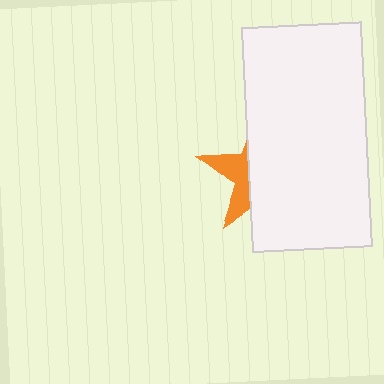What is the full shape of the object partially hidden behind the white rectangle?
The partially hidden object is an orange star.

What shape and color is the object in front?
The object in front is a white rectangle.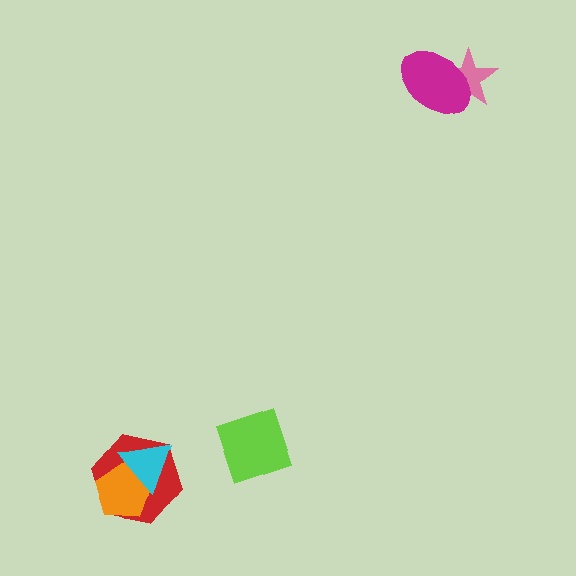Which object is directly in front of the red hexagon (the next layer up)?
The orange pentagon is directly in front of the red hexagon.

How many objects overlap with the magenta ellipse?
1 object overlaps with the magenta ellipse.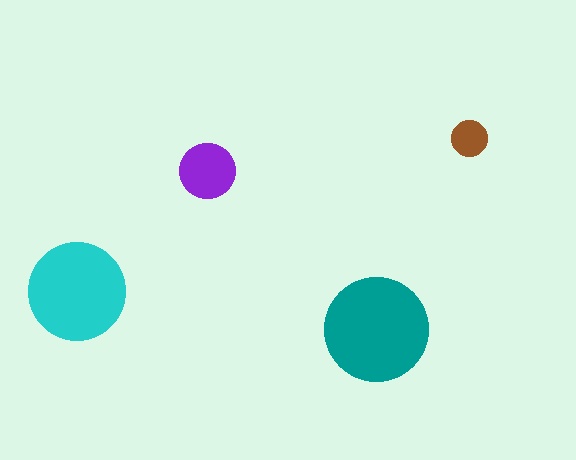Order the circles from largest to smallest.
the teal one, the cyan one, the purple one, the brown one.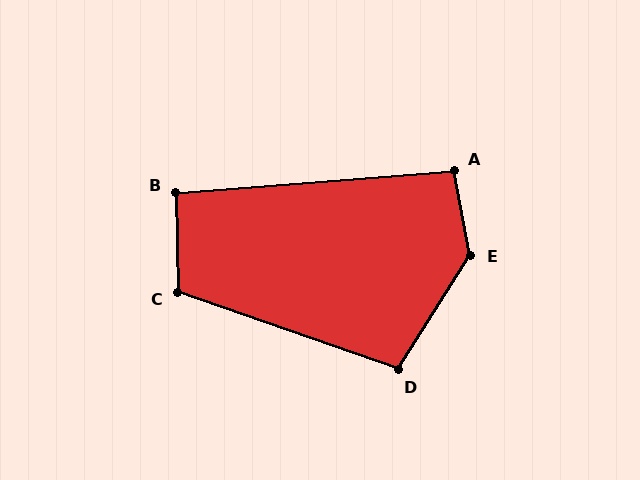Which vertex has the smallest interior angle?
B, at approximately 94 degrees.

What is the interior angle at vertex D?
Approximately 103 degrees (obtuse).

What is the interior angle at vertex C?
Approximately 110 degrees (obtuse).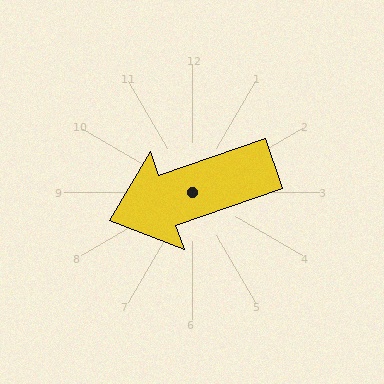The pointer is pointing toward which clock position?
Roughly 8 o'clock.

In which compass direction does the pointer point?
West.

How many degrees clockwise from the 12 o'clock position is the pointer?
Approximately 251 degrees.